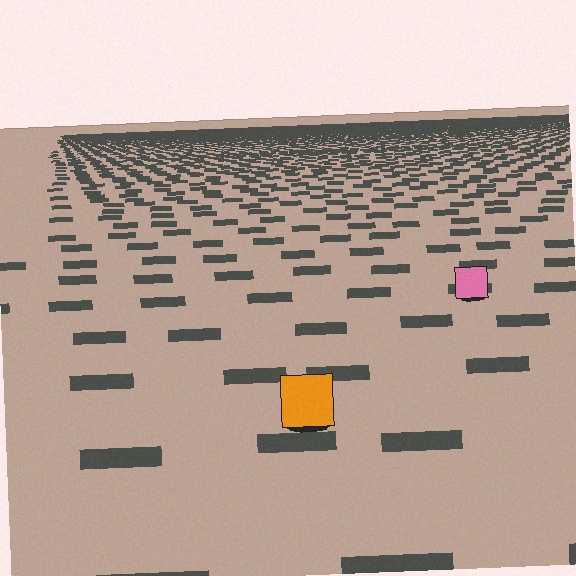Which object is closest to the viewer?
The orange square is closest. The texture marks near it are larger and more spread out.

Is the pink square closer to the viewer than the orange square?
No. The orange square is closer — you can tell from the texture gradient: the ground texture is coarser near it.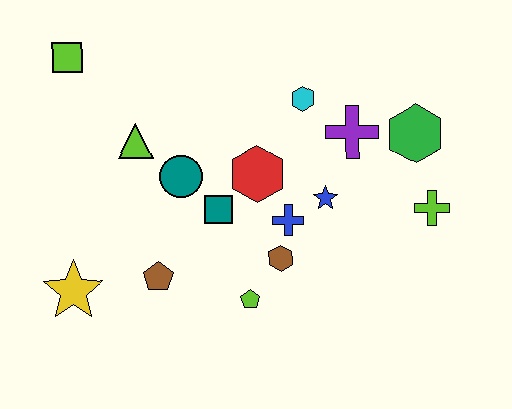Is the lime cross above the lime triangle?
No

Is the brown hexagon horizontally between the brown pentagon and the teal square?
No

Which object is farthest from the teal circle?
The lime cross is farthest from the teal circle.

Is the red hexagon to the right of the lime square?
Yes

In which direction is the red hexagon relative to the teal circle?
The red hexagon is to the right of the teal circle.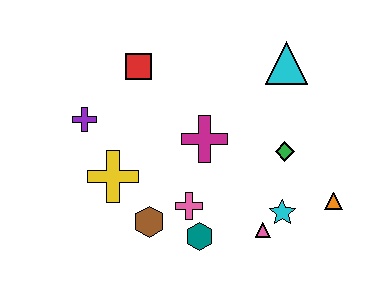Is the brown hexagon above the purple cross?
No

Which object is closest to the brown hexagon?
The pink cross is closest to the brown hexagon.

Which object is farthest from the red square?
The orange triangle is farthest from the red square.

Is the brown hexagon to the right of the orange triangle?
No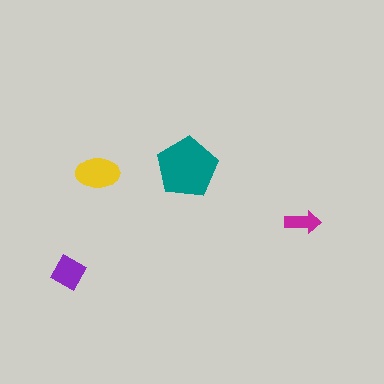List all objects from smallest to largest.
The magenta arrow, the purple diamond, the yellow ellipse, the teal pentagon.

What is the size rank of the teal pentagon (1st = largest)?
1st.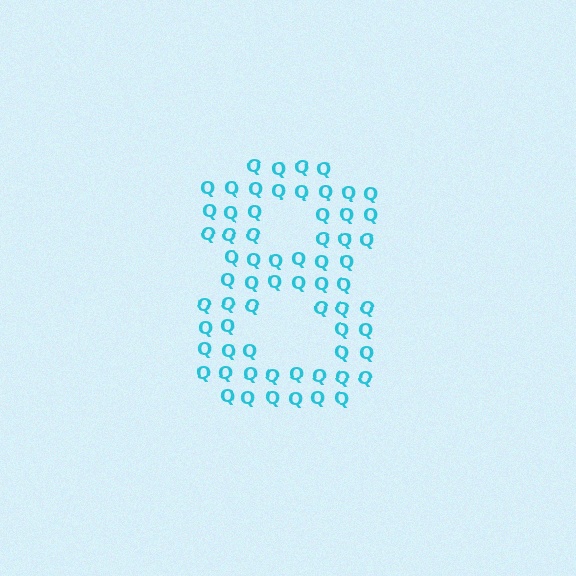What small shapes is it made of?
It is made of small letter Q's.